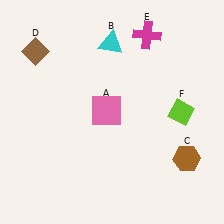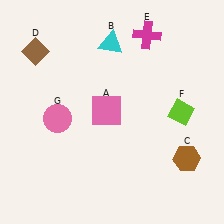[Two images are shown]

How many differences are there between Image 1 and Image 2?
There is 1 difference between the two images.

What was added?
A pink circle (G) was added in Image 2.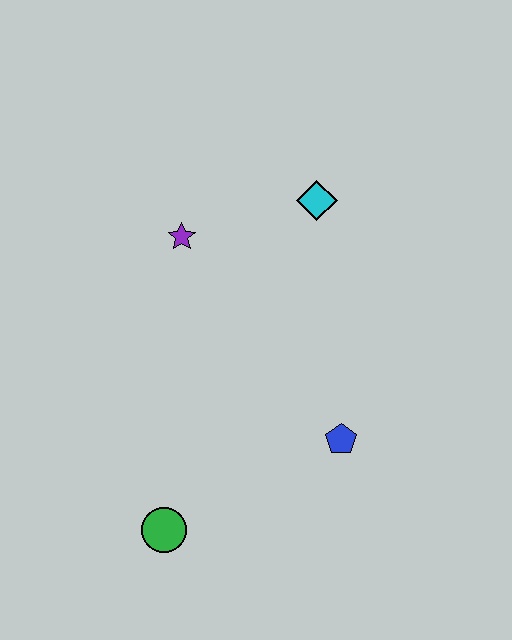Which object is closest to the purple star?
The cyan diamond is closest to the purple star.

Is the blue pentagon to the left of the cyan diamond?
No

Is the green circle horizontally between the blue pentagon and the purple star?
No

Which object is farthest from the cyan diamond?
The green circle is farthest from the cyan diamond.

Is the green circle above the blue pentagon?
No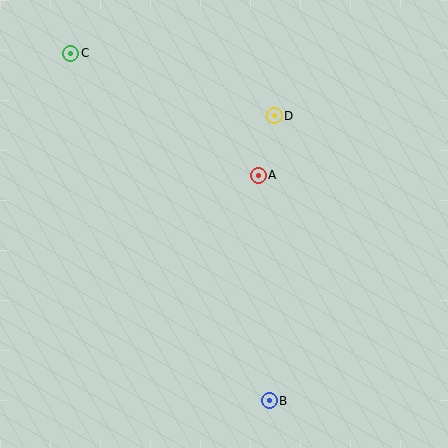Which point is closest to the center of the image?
Point A at (258, 175) is closest to the center.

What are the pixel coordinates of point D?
Point D is at (274, 116).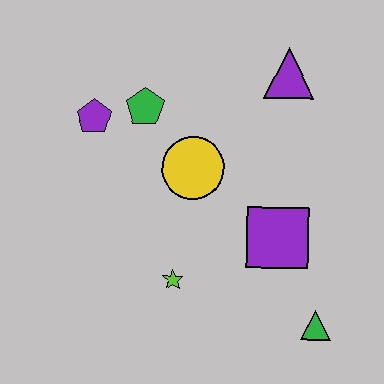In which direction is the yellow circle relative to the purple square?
The yellow circle is to the left of the purple square.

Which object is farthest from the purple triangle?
The green triangle is farthest from the purple triangle.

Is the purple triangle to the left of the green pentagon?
No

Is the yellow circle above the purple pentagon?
No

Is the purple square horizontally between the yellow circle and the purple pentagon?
No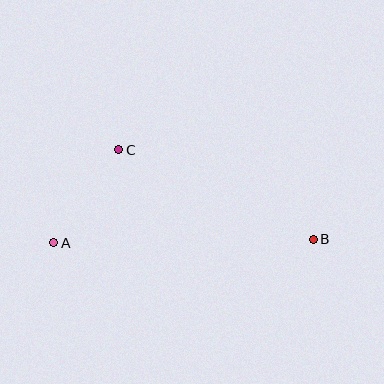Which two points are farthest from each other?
Points A and B are farthest from each other.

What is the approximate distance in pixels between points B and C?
The distance between B and C is approximately 214 pixels.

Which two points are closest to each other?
Points A and C are closest to each other.